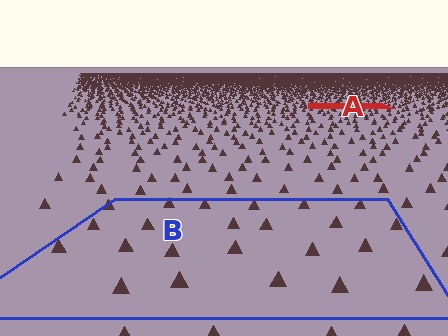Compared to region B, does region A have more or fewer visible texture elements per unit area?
Region A has more texture elements per unit area — they are packed more densely because it is farther away.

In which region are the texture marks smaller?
The texture marks are smaller in region A, because it is farther away.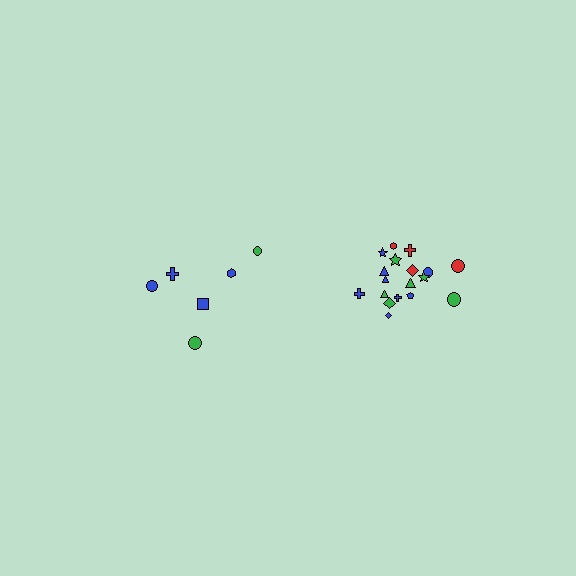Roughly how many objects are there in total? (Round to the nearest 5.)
Roughly 25 objects in total.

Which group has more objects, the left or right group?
The right group.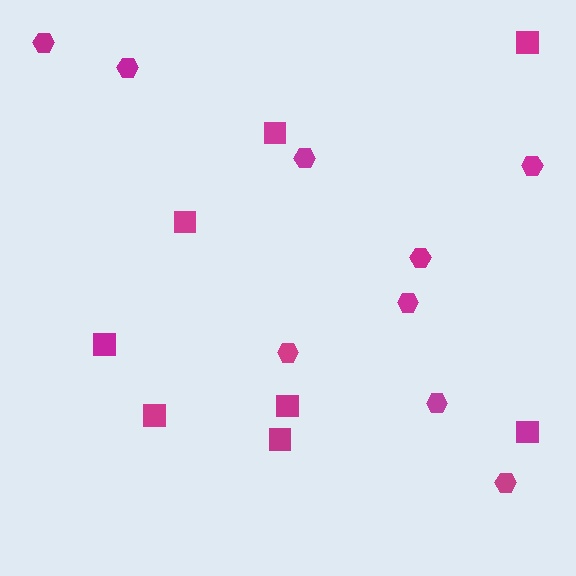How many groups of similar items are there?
There are 2 groups: one group of squares (8) and one group of hexagons (9).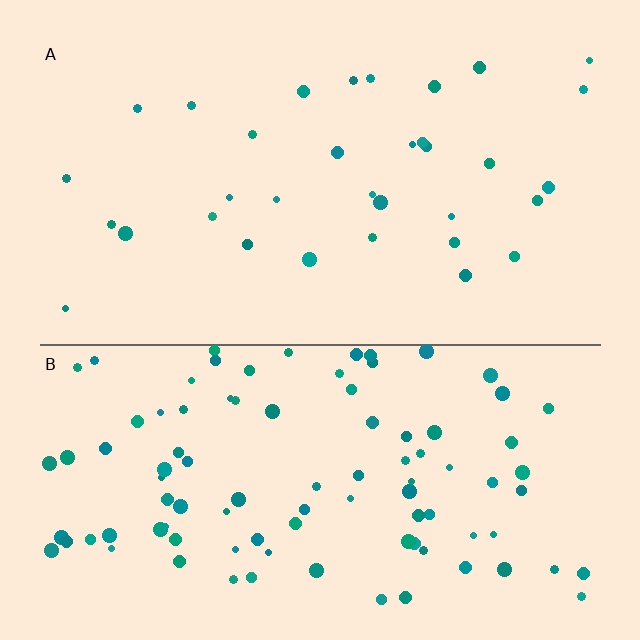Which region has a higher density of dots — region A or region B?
B (the bottom).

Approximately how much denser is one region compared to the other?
Approximately 3.0× — region B over region A.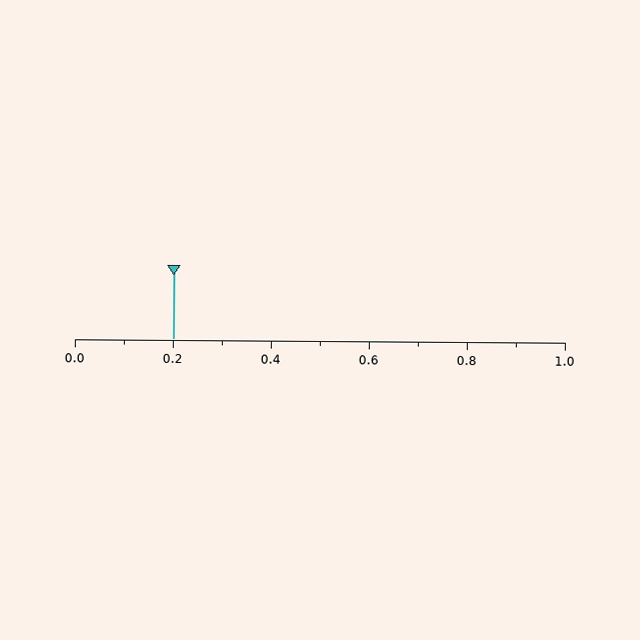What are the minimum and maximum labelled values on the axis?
The axis runs from 0.0 to 1.0.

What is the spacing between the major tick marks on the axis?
The major ticks are spaced 0.2 apart.